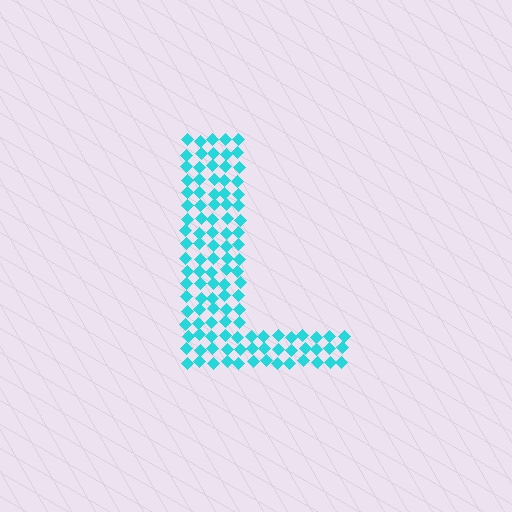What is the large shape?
The large shape is the letter L.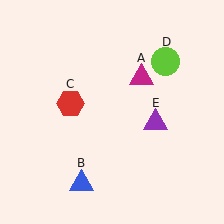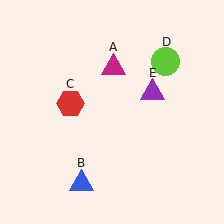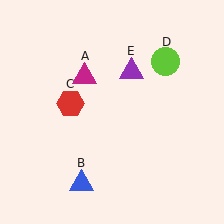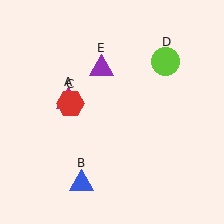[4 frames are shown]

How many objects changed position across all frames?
2 objects changed position: magenta triangle (object A), purple triangle (object E).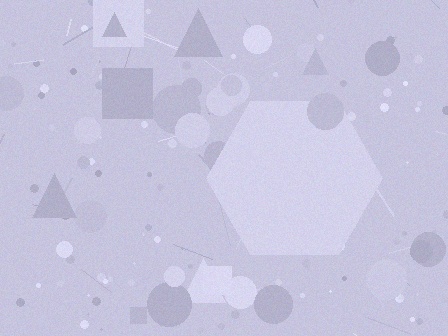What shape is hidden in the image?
A hexagon is hidden in the image.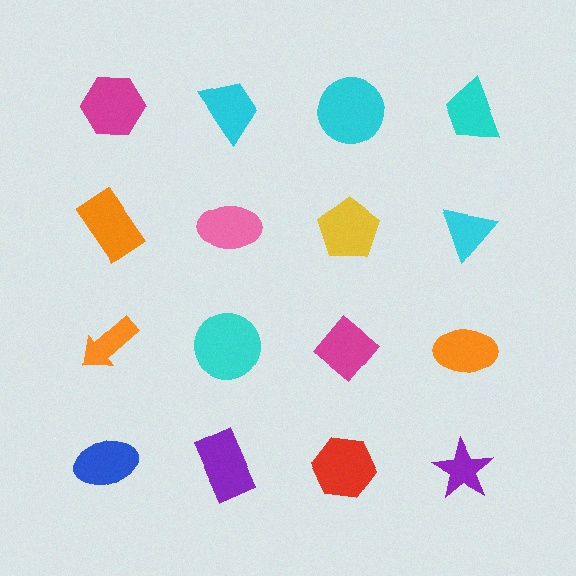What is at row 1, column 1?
A magenta hexagon.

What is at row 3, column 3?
A magenta diamond.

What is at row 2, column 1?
An orange rectangle.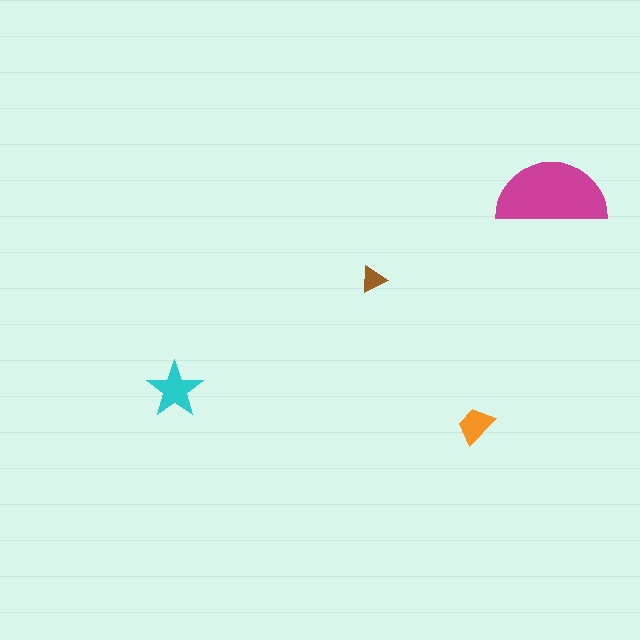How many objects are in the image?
There are 4 objects in the image.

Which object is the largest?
The magenta semicircle.